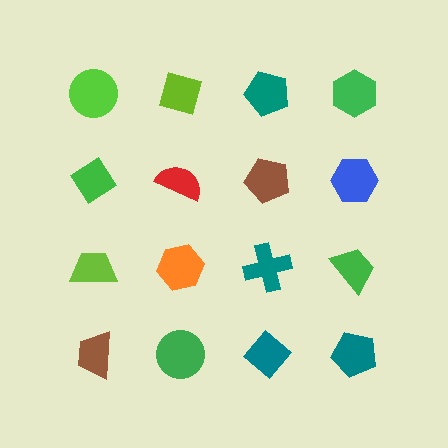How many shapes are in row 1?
4 shapes.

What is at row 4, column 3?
A teal diamond.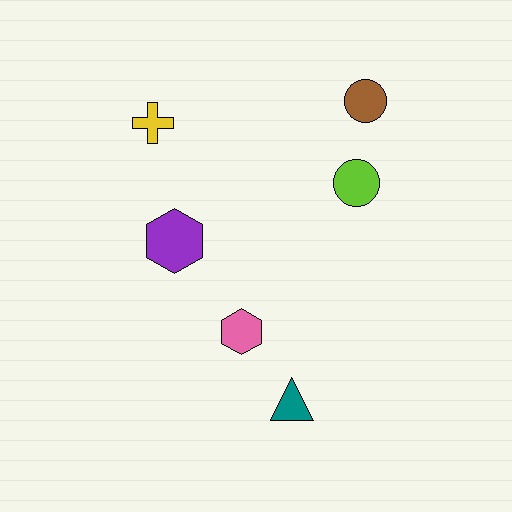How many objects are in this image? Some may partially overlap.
There are 6 objects.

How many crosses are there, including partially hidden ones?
There is 1 cross.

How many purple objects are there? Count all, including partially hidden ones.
There is 1 purple object.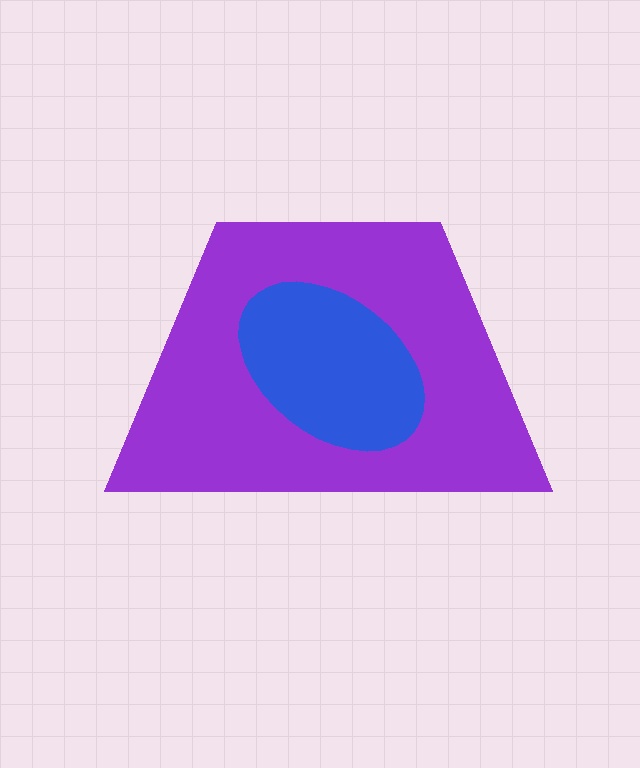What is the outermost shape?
The purple trapezoid.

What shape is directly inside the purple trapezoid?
The blue ellipse.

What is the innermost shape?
The blue ellipse.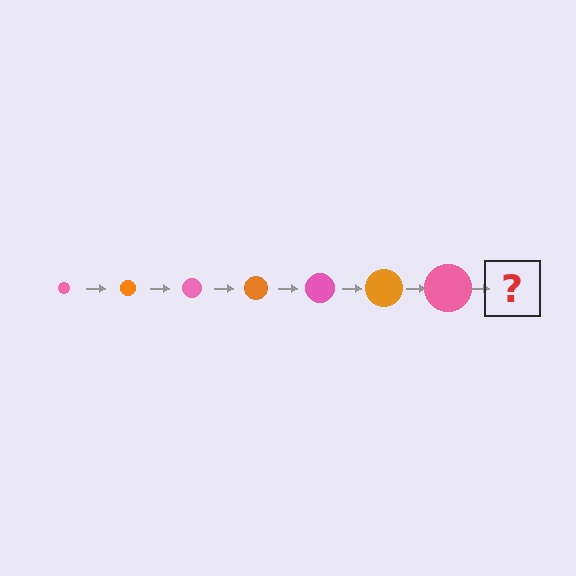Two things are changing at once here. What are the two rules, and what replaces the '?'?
The two rules are that the circle grows larger each step and the color cycles through pink and orange. The '?' should be an orange circle, larger than the previous one.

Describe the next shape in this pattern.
It should be an orange circle, larger than the previous one.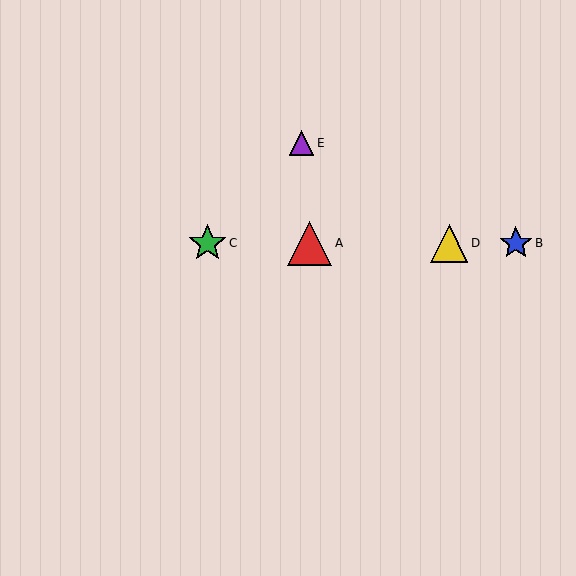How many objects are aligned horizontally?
4 objects (A, B, C, D) are aligned horizontally.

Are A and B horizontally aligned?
Yes, both are at y≈243.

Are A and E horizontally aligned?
No, A is at y≈243 and E is at y≈143.